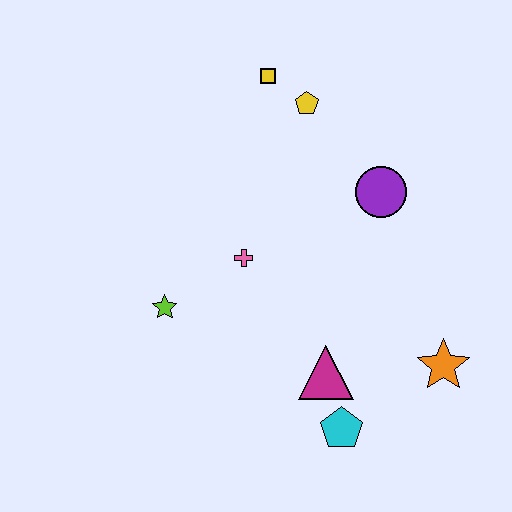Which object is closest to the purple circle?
The yellow pentagon is closest to the purple circle.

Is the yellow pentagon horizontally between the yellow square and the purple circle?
Yes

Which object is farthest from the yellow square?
The cyan pentagon is farthest from the yellow square.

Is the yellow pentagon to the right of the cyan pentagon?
No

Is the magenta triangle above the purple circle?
No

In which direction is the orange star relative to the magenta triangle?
The orange star is to the right of the magenta triangle.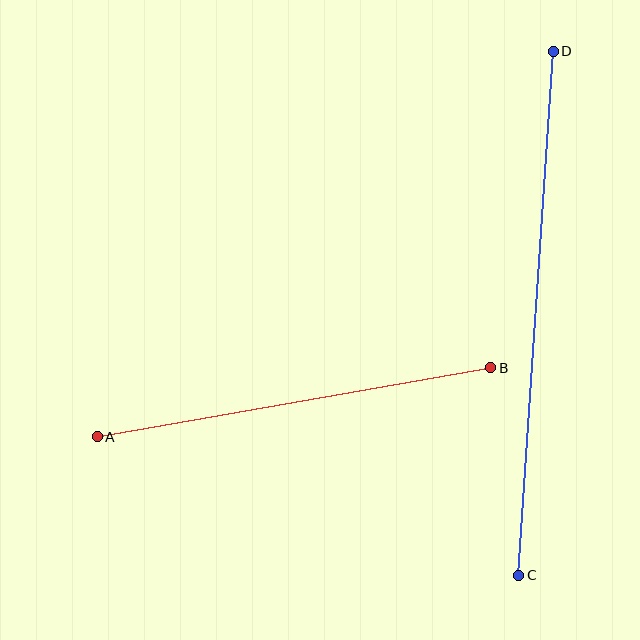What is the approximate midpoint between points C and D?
The midpoint is at approximately (536, 313) pixels.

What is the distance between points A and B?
The distance is approximately 400 pixels.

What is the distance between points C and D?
The distance is approximately 525 pixels.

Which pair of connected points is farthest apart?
Points C and D are farthest apart.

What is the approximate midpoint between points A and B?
The midpoint is at approximately (294, 402) pixels.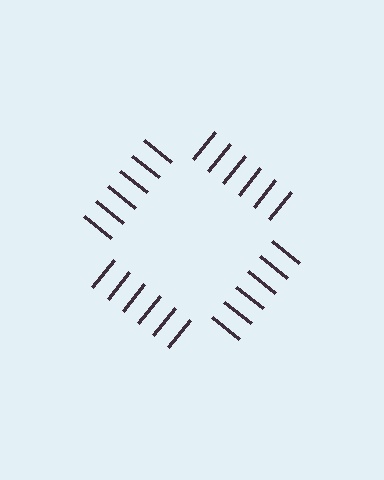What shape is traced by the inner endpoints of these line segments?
An illusory square — the line segments terminate on its edges but no continuous stroke is drawn.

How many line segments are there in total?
24 — 6 along each of the 4 edges.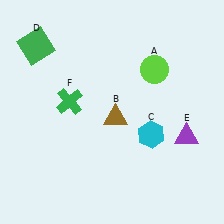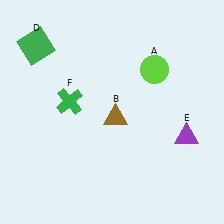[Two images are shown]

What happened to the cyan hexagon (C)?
The cyan hexagon (C) was removed in Image 2. It was in the bottom-right area of Image 1.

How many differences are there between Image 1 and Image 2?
There is 1 difference between the two images.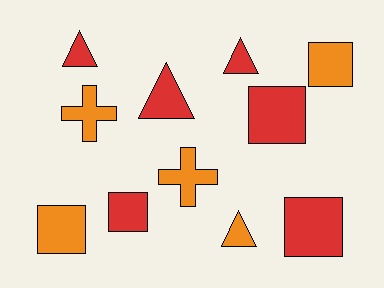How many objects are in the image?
There are 11 objects.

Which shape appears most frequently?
Square, with 5 objects.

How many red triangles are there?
There are 3 red triangles.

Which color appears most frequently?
Red, with 6 objects.